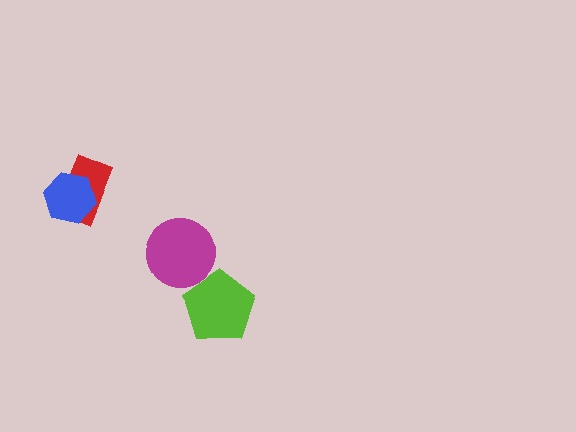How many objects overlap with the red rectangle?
1 object overlaps with the red rectangle.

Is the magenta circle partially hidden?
No, no other shape covers it.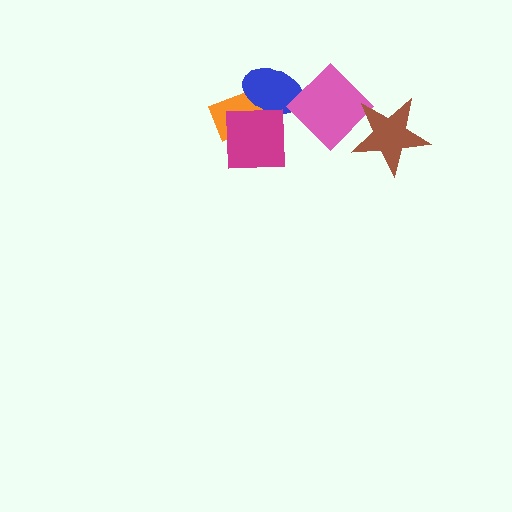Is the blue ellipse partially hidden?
Yes, it is partially covered by another shape.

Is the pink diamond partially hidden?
Yes, it is partially covered by another shape.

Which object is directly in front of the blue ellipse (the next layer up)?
The pink diamond is directly in front of the blue ellipse.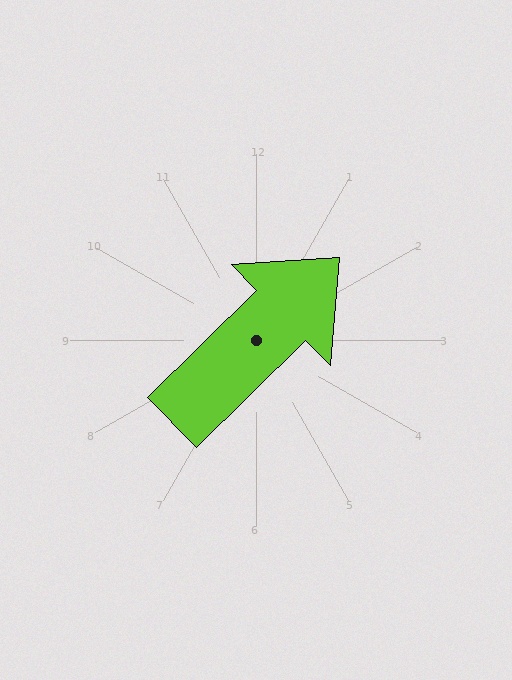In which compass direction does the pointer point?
Northeast.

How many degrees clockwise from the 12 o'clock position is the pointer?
Approximately 45 degrees.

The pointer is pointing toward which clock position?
Roughly 2 o'clock.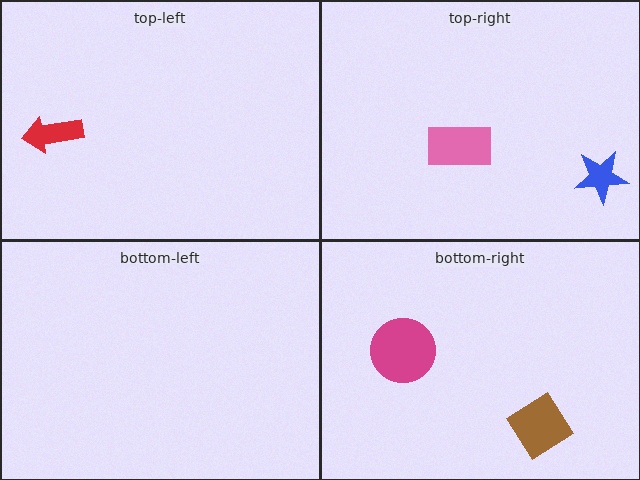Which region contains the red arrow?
The top-left region.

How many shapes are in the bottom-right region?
2.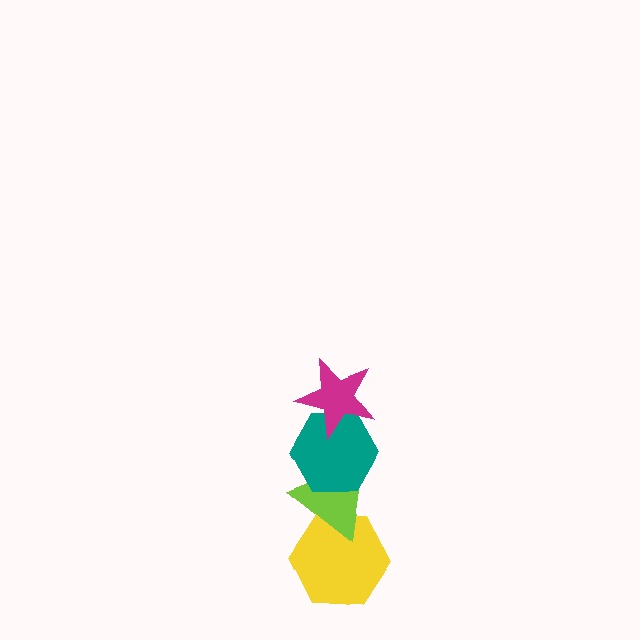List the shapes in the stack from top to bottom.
From top to bottom: the magenta star, the teal hexagon, the lime triangle, the yellow hexagon.